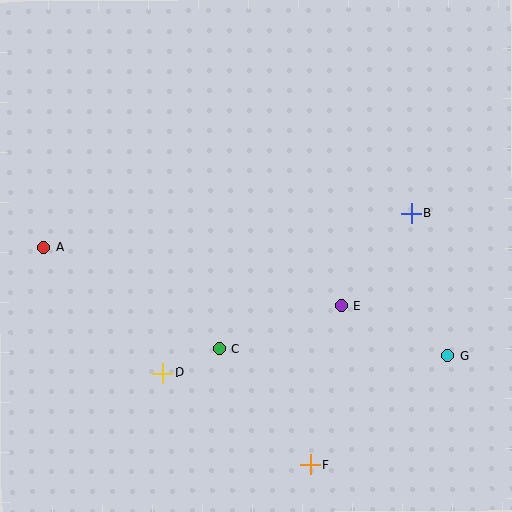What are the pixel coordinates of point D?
Point D is at (163, 373).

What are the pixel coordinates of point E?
Point E is at (342, 306).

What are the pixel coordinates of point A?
Point A is at (44, 248).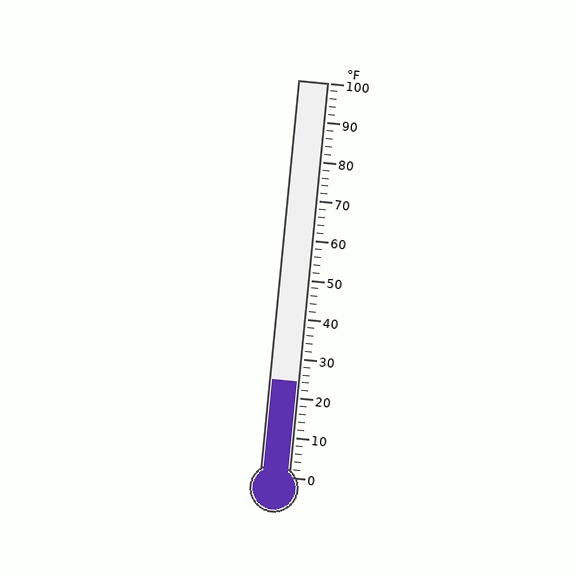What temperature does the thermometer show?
The thermometer shows approximately 24°F.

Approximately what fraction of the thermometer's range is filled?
The thermometer is filled to approximately 25% of its range.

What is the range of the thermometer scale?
The thermometer scale ranges from 0°F to 100°F.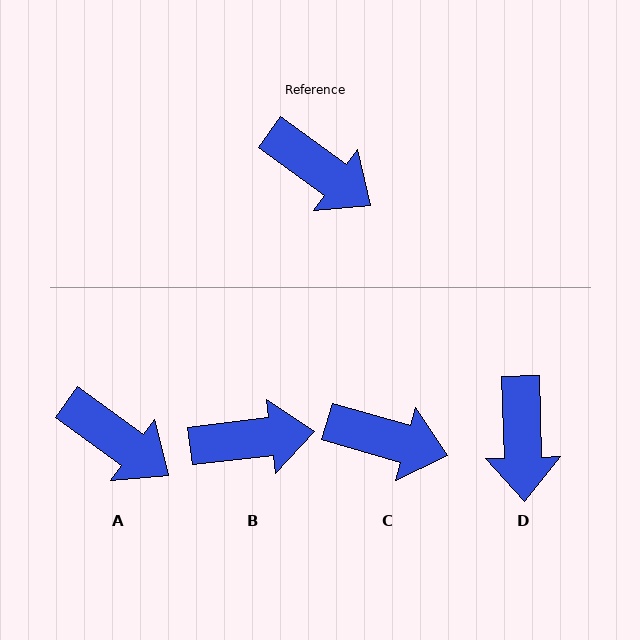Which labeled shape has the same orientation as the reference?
A.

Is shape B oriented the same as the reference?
No, it is off by about 43 degrees.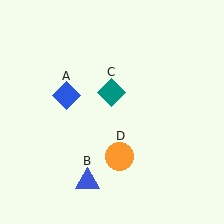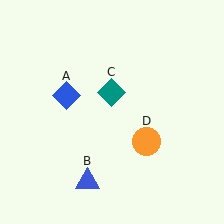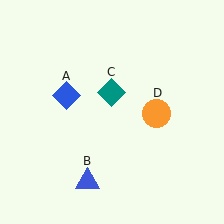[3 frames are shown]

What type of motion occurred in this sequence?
The orange circle (object D) rotated counterclockwise around the center of the scene.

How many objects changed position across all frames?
1 object changed position: orange circle (object D).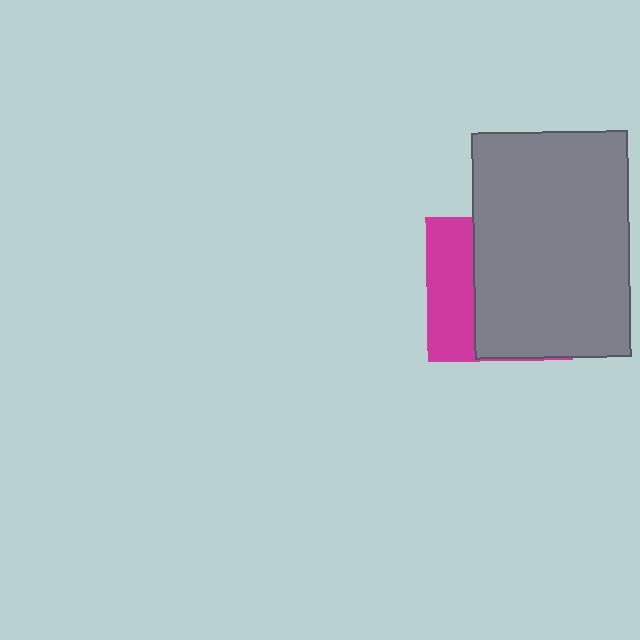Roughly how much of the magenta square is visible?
A small part of it is visible (roughly 33%).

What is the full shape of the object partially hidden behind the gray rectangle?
The partially hidden object is a magenta square.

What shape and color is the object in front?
The object in front is a gray rectangle.